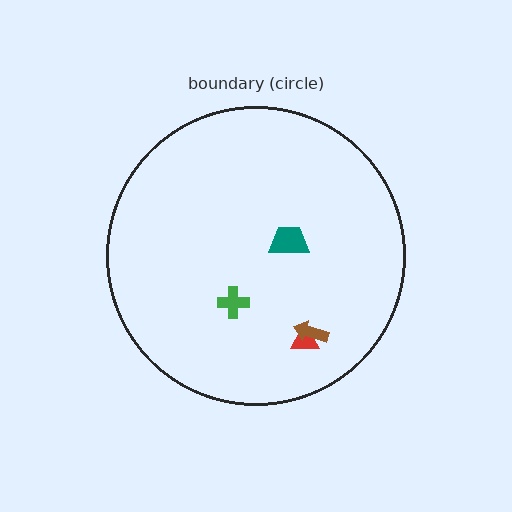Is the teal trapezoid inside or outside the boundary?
Inside.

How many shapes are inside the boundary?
4 inside, 0 outside.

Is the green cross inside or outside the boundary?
Inside.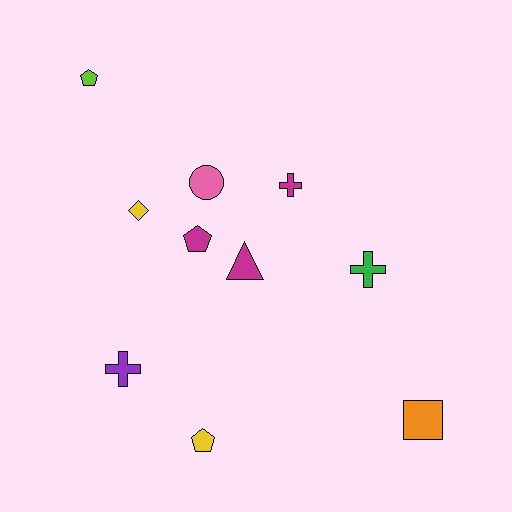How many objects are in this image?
There are 10 objects.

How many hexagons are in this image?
There are no hexagons.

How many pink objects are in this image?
There is 1 pink object.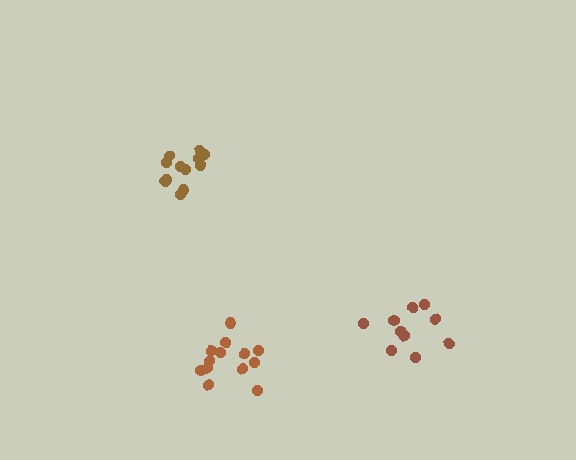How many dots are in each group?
Group 1: 10 dots, Group 2: 12 dots, Group 3: 14 dots (36 total).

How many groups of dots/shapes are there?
There are 3 groups.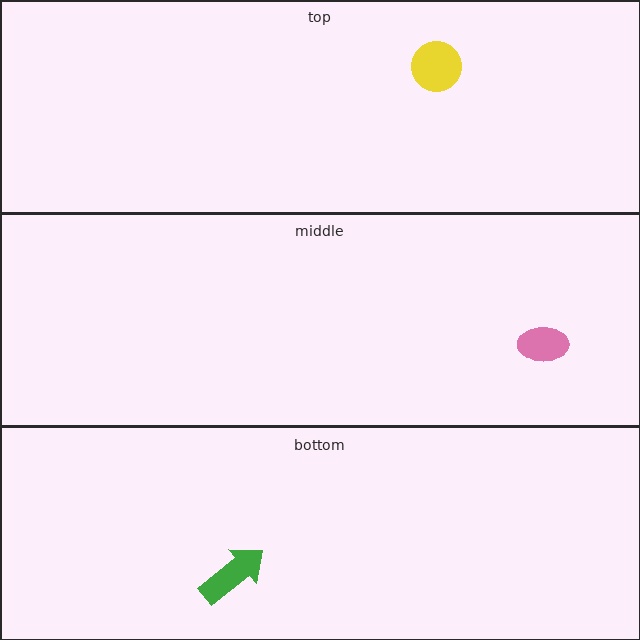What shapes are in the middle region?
The pink ellipse.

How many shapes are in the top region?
1.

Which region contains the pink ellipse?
The middle region.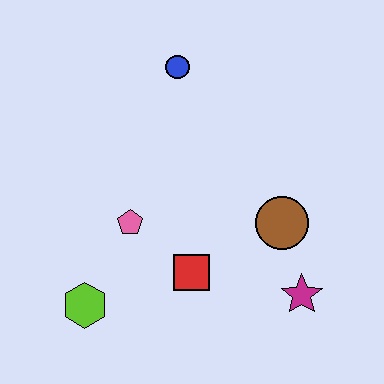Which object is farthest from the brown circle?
The lime hexagon is farthest from the brown circle.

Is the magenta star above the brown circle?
No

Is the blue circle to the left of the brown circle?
Yes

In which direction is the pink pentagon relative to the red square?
The pink pentagon is to the left of the red square.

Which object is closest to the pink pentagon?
The red square is closest to the pink pentagon.